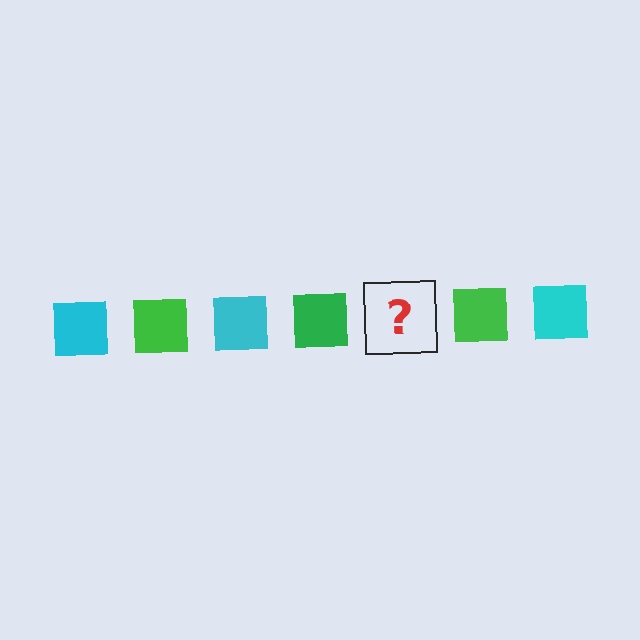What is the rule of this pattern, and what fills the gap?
The rule is that the pattern cycles through cyan, green squares. The gap should be filled with a cyan square.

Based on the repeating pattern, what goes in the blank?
The blank should be a cyan square.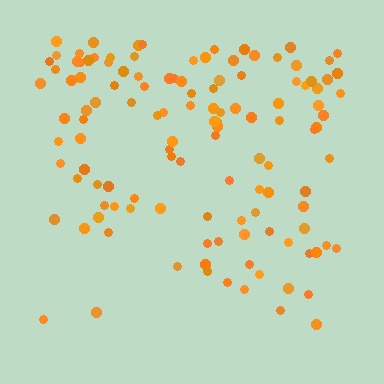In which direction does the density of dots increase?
From bottom to top, with the top side densest.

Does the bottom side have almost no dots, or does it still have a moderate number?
Still a moderate number, just noticeably fewer than the top.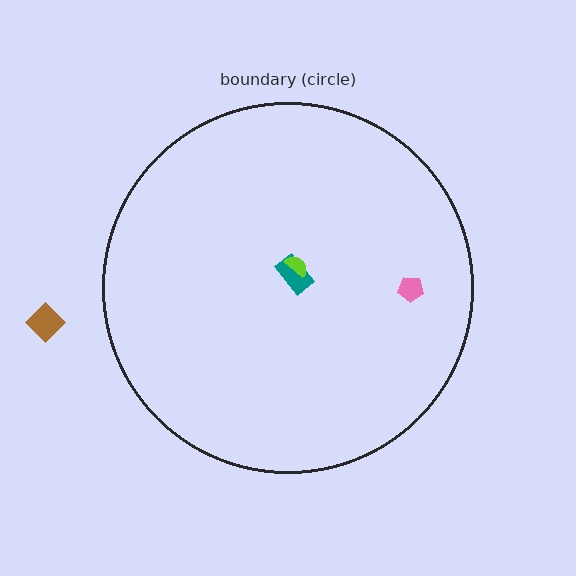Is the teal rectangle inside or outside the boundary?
Inside.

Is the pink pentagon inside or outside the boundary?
Inside.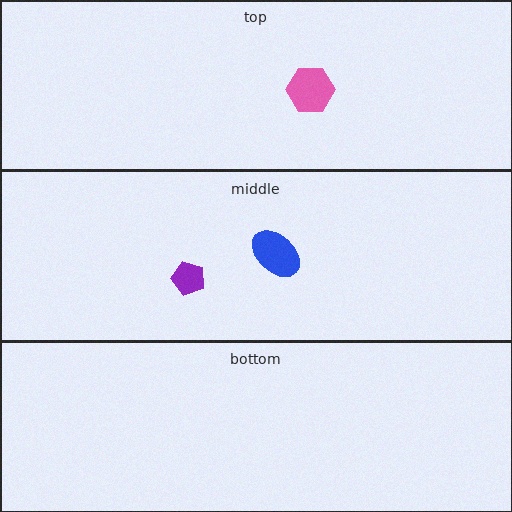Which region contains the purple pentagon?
The middle region.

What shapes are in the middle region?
The purple pentagon, the blue ellipse.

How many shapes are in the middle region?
2.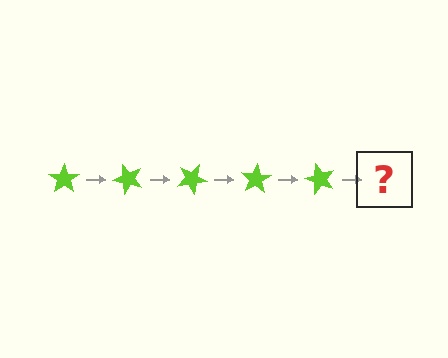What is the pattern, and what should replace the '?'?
The pattern is that the star rotates 50 degrees each step. The '?' should be a lime star rotated 250 degrees.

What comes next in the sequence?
The next element should be a lime star rotated 250 degrees.